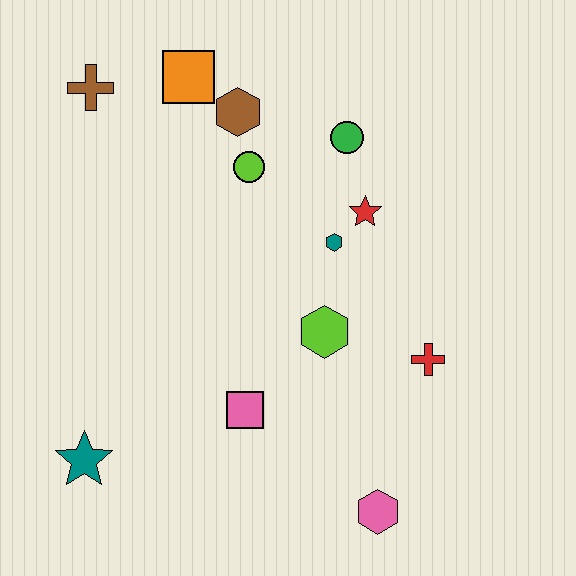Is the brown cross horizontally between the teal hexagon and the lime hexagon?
No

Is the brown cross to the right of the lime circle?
No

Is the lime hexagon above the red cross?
Yes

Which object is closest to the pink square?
The lime hexagon is closest to the pink square.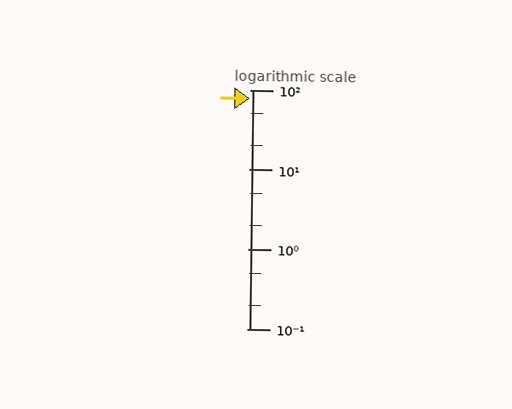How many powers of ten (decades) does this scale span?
The scale spans 3 decades, from 0.1 to 100.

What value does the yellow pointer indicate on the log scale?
The pointer indicates approximately 79.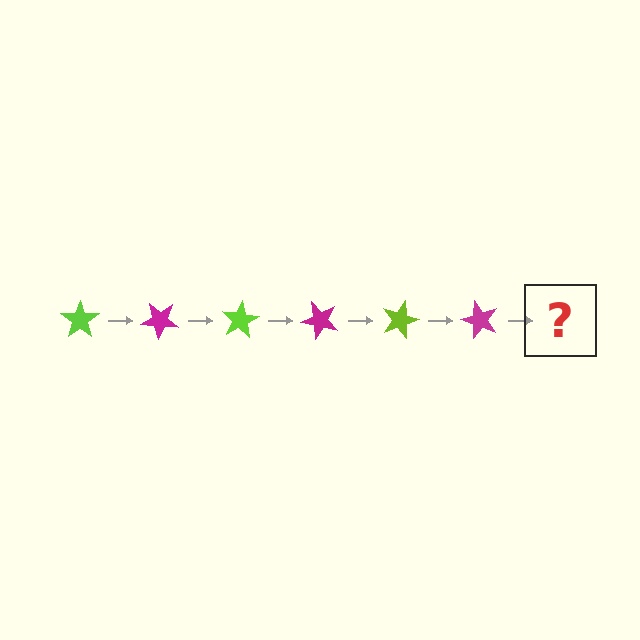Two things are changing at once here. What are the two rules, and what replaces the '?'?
The two rules are that it rotates 40 degrees each step and the color cycles through lime and magenta. The '?' should be a lime star, rotated 240 degrees from the start.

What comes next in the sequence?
The next element should be a lime star, rotated 240 degrees from the start.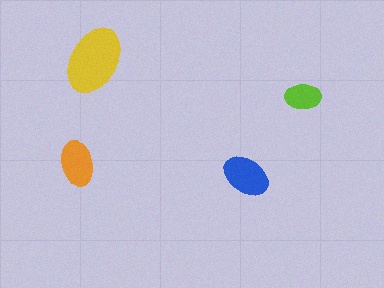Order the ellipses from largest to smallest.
the yellow one, the blue one, the orange one, the lime one.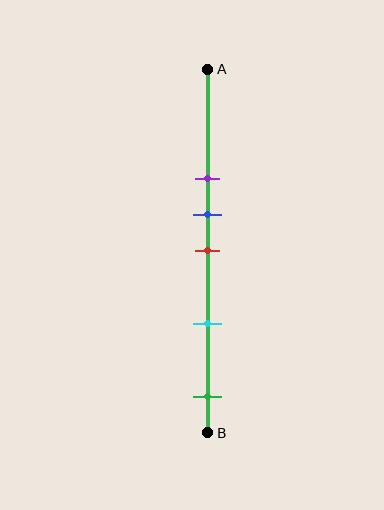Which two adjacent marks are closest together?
The blue and red marks are the closest adjacent pair.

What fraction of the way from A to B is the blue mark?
The blue mark is approximately 40% (0.4) of the way from A to B.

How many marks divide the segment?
There are 5 marks dividing the segment.